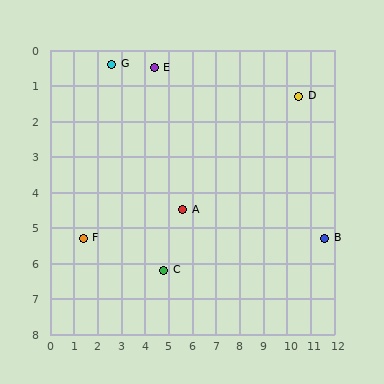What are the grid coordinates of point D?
Point D is at approximately (10.5, 1.3).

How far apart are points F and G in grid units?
Points F and G are about 5.0 grid units apart.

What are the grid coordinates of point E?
Point E is at approximately (4.4, 0.5).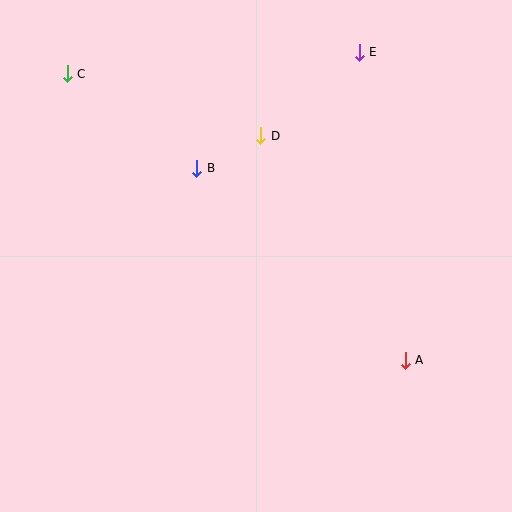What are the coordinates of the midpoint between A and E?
The midpoint between A and E is at (382, 206).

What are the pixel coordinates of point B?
Point B is at (197, 168).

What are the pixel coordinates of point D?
Point D is at (261, 136).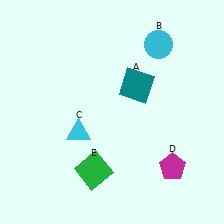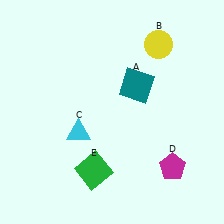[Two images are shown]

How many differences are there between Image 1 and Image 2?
There is 1 difference between the two images.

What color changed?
The circle (B) changed from cyan in Image 1 to yellow in Image 2.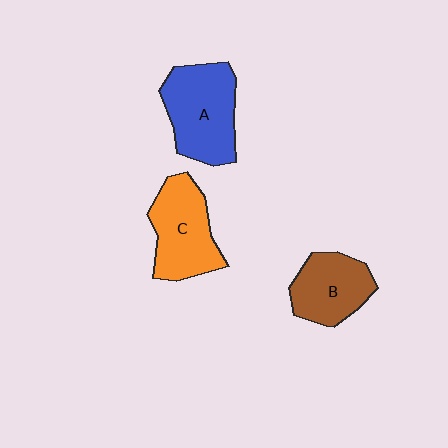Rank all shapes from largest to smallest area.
From largest to smallest: A (blue), C (orange), B (brown).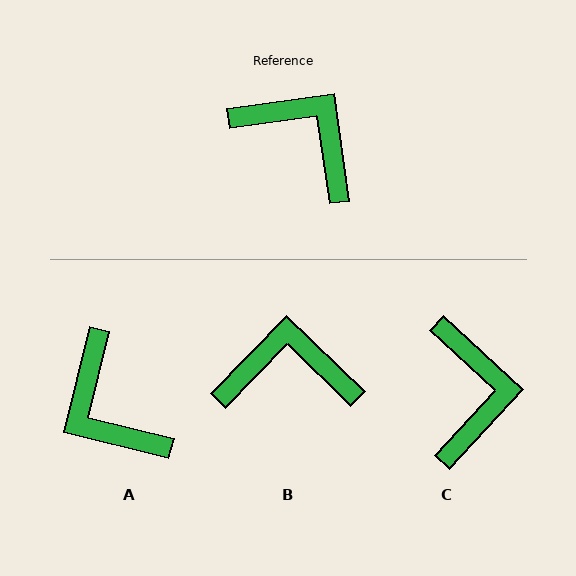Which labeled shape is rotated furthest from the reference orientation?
A, about 158 degrees away.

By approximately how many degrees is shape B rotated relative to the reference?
Approximately 38 degrees counter-clockwise.